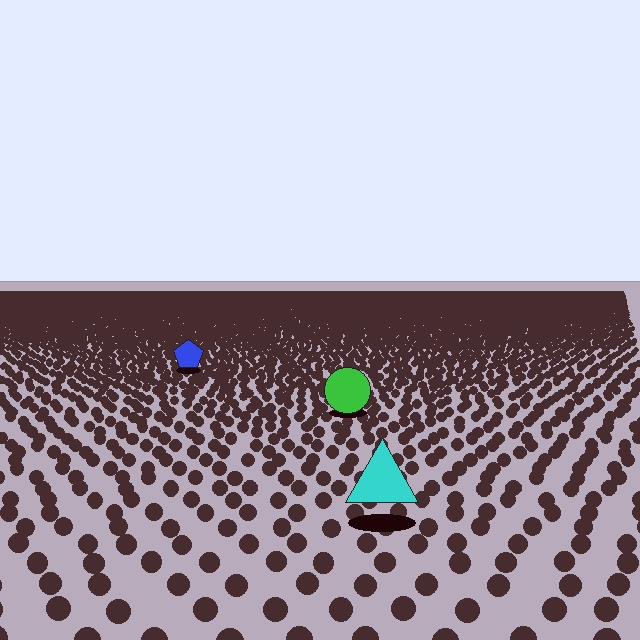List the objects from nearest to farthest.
From nearest to farthest: the cyan triangle, the green circle, the blue pentagon.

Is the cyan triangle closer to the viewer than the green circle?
Yes. The cyan triangle is closer — you can tell from the texture gradient: the ground texture is coarser near it.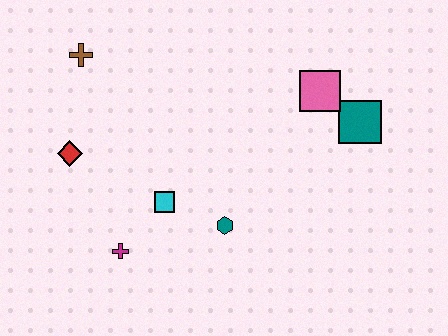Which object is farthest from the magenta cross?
The teal square is farthest from the magenta cross.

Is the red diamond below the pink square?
Yes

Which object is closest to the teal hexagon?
The cyan square is closest to the teal hexagon.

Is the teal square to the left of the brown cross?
No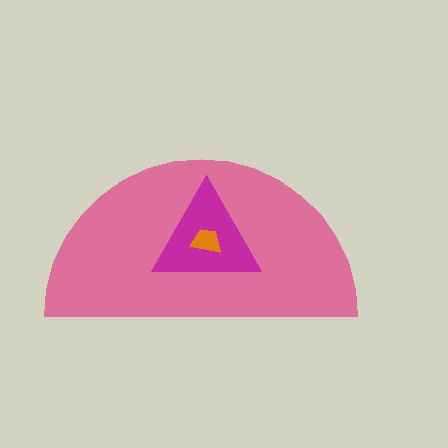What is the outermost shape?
The pink semicircle.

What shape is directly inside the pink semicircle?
The magenta triangle.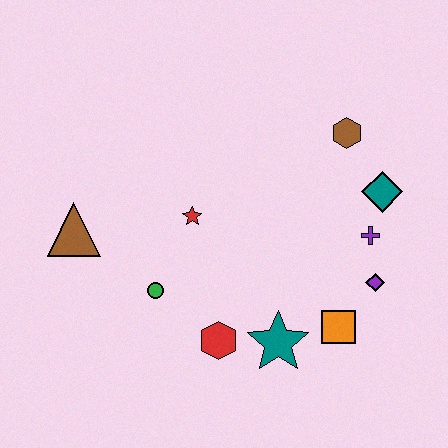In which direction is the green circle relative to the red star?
The green circle is below the red star.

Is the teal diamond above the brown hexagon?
No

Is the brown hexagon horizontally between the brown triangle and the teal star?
No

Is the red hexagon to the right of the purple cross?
No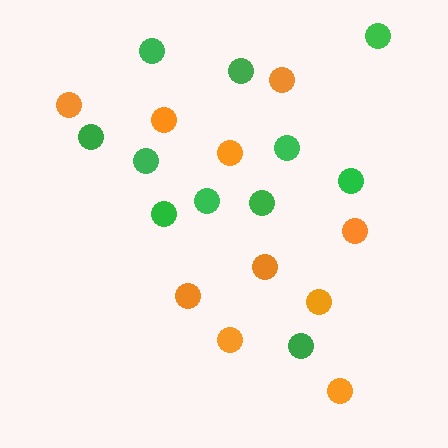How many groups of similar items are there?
There are 2 groups: one group of green circles (11) and one group of orange circles (10).